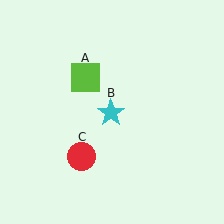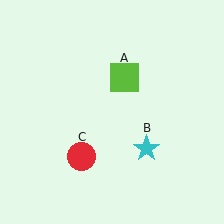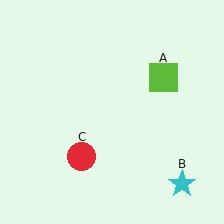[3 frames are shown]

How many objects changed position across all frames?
2 objects changed position: lime square (object A), cyan star (object B).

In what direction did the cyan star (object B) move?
The cyan star (object B) moved down and to the right.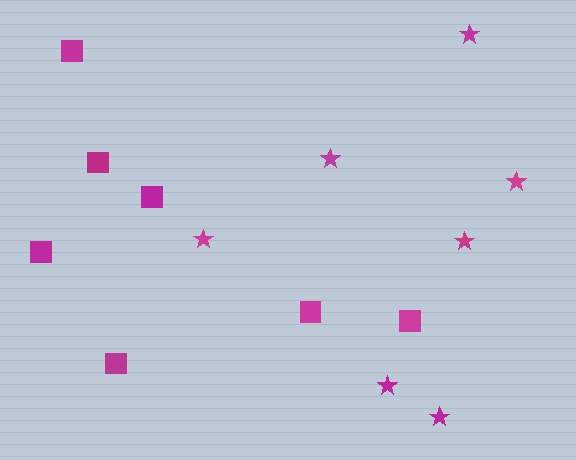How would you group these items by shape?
There are 2 groups: one group of squares (7) and one group of stars (7).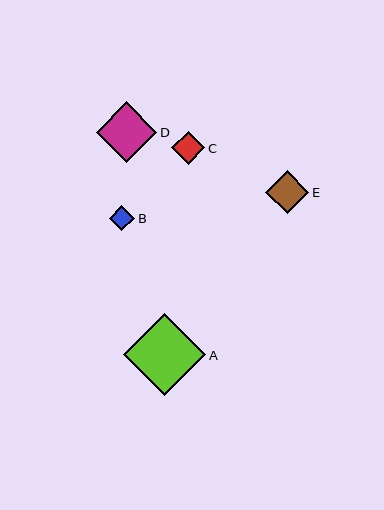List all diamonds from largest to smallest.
From largest to smallest: A, D, E, C, B.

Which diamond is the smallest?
Diamond B is the smallest with a size of approximately 25 pixels.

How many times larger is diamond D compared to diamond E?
Diamond D is approximately 1.4 times the size of diamond E.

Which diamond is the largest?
Diamond A is the largest with a size of approximately 83 pixels.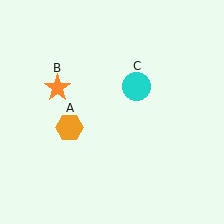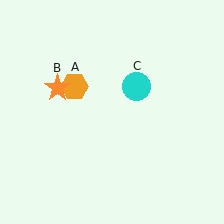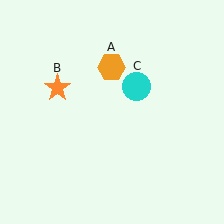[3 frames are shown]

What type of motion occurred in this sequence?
The orange hexagon (object A) rotated clockwise around the center of the scene.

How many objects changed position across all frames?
1 object changed position: orange hexagon (object A).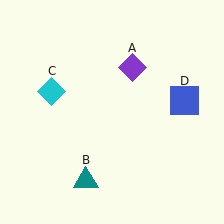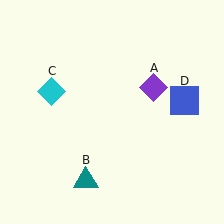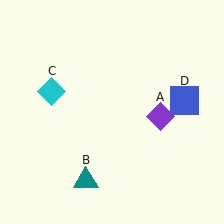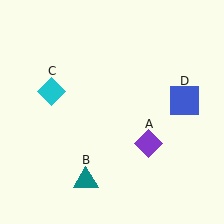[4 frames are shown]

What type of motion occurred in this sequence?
The purple diamond (object A) rotated clockwise around the center of the scene.